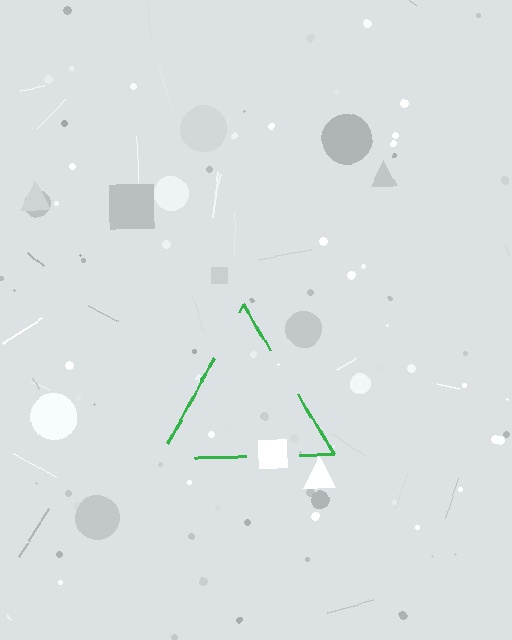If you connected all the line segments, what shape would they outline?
They would outline a triangle.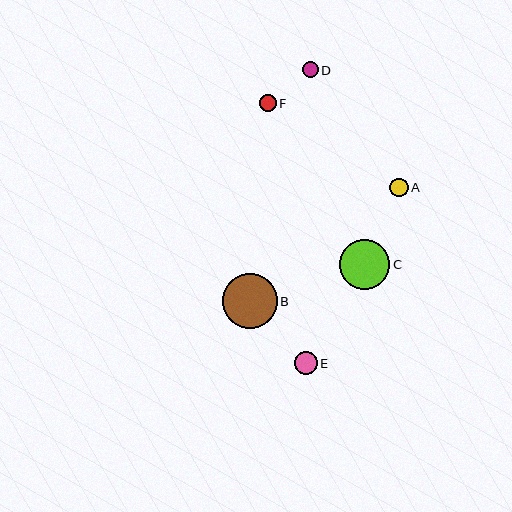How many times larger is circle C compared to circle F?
Circle C is approximately 3.1 times the size of circle F.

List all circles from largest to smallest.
From largest to smallest: B, C, E, A, F, D.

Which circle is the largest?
Circle B is the largest with a size of approximately 55 pixels.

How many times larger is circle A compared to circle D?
Circle A is approximately 1.2 times the size of circle D.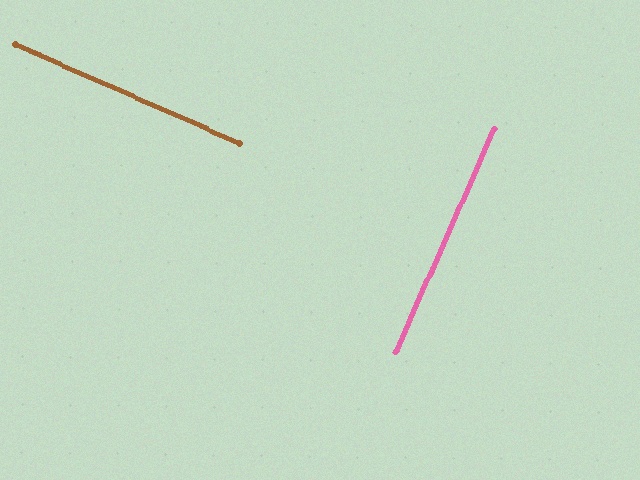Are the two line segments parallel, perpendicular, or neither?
Perpendicular — they meet at approximately 90°.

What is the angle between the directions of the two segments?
Approximately 90 degrees.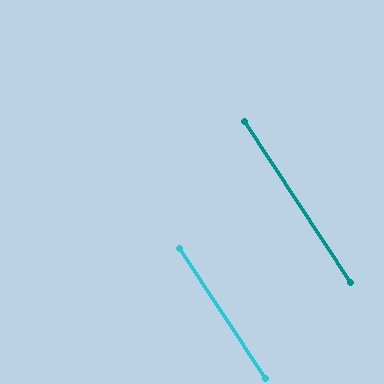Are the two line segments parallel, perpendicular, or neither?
Parallel — their directions differ by only 0.2°.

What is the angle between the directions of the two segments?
Approximately 0 degrees.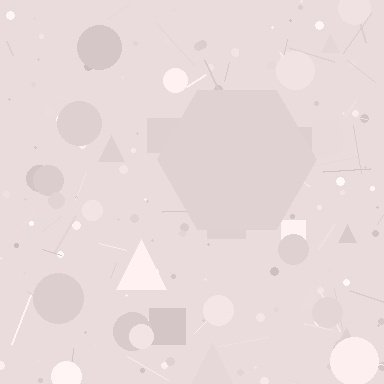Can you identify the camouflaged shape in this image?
The camouflaged shape is a hexagon.